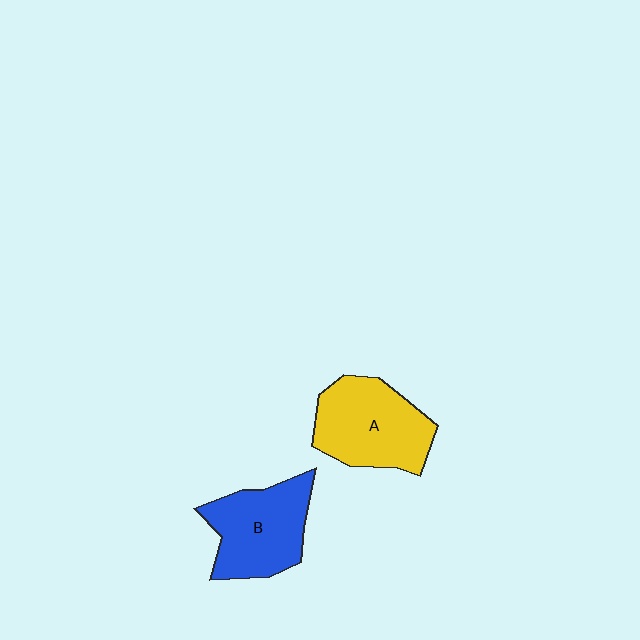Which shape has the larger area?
Shape A (yellow).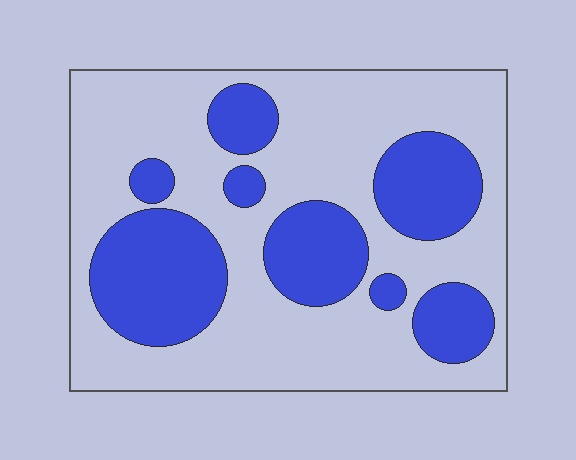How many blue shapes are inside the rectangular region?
8.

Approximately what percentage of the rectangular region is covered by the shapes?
Approximately 35%.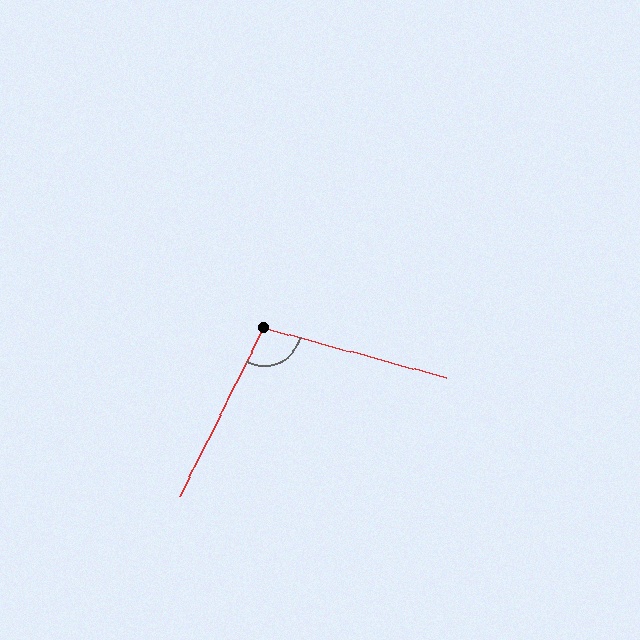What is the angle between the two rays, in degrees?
Approximately 101 degrees.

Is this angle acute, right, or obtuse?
It is obtuse.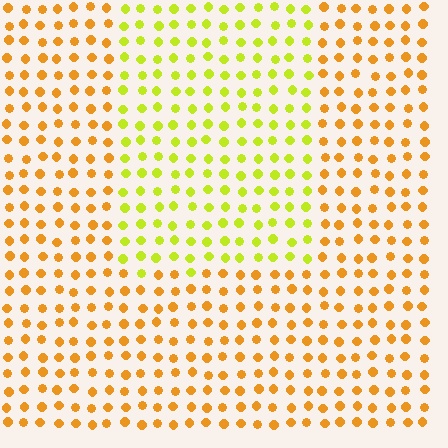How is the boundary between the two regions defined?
The boundary is defined purely by a slight shift in hue (about 38 degrees). Spacing, size, and orientation are identical on both sides.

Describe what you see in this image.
The image is filled with small orange elements in a uniform arrangement. A rectangle-shaped region is visible where the elements are tinted to a slightly different hue, forming a subtle color boundary.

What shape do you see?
I see a rectangle.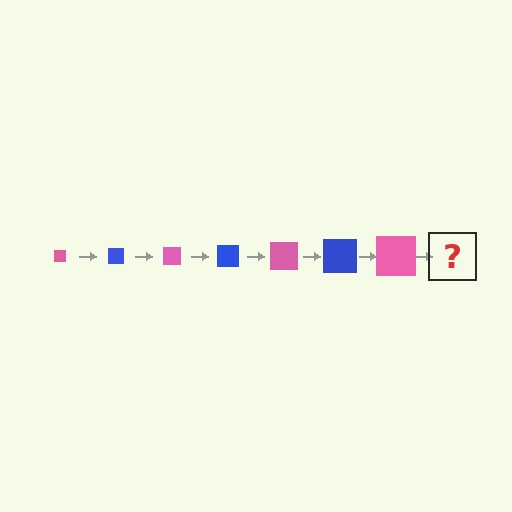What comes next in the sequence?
The next element should be a blue square, larger than the previous one.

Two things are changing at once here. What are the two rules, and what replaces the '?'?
The two rules are that the square grows larger each step and the color cycles through pink and blue. The '?' should be a blue square, larger than the previous one.